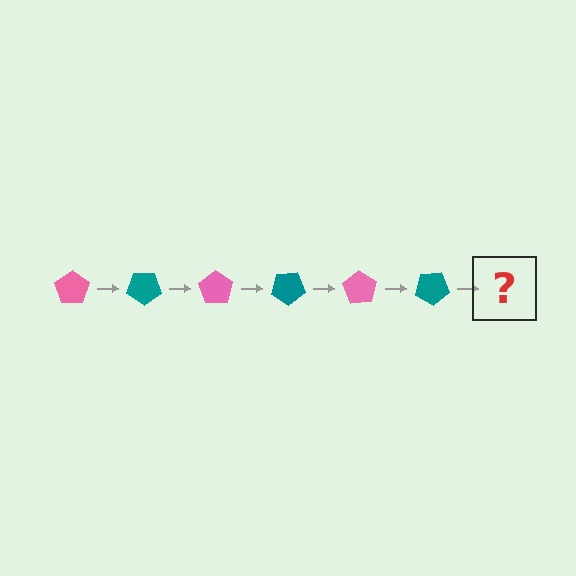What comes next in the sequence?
The next element should be a pink pentagon, rotated 210 degrees from the start.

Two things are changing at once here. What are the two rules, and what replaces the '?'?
The two rules are that it rotates 35 degrees each step and the color cycles through pink and teal. The '?' should be a pink pentagon, rotated 210 degrees from the start.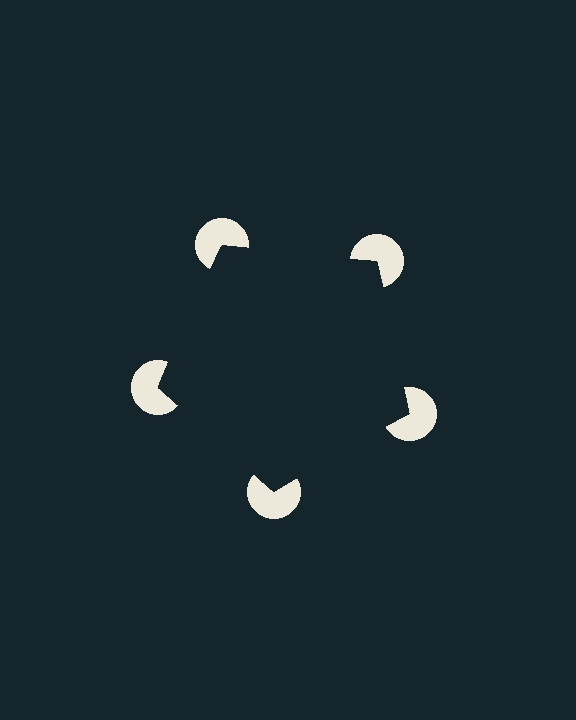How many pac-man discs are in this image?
There are 5 — one at each vertex of the illusory pentagon.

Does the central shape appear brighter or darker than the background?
It typically appears slightly darker than the background, even though no actual brightness change is drawn.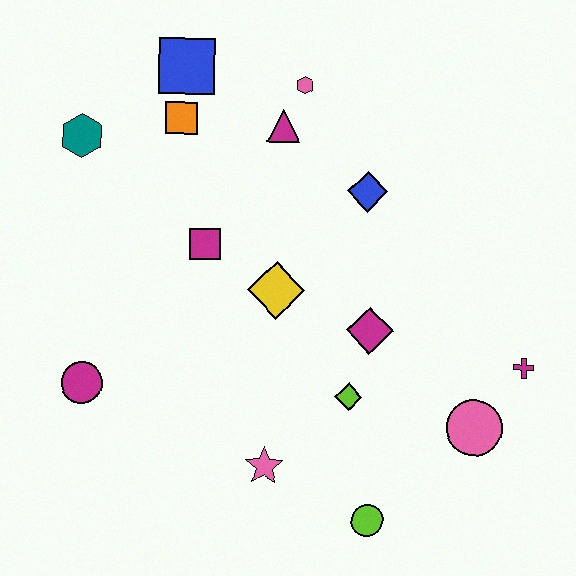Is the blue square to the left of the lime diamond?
Yes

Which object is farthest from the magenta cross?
The teal hexagon is farthest from the magenta cross.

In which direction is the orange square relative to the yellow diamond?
The orange square is above the yellow diamond.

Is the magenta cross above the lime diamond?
Yes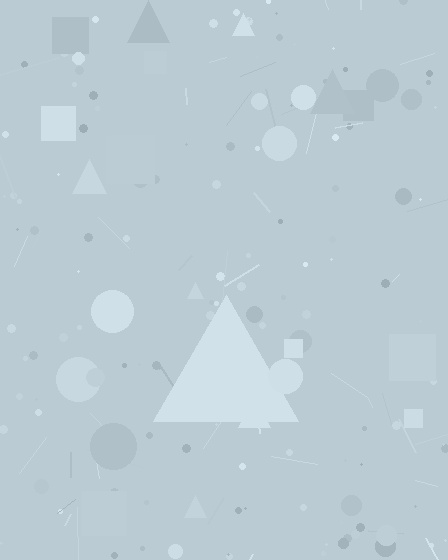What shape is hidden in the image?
A triangle is hidden in the image.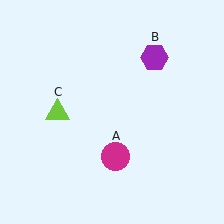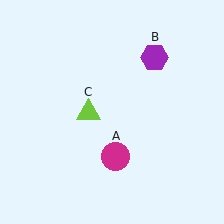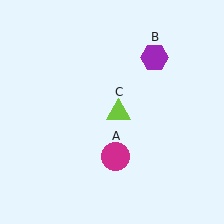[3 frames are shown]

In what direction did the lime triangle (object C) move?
The lime triangle (object C) moved right.